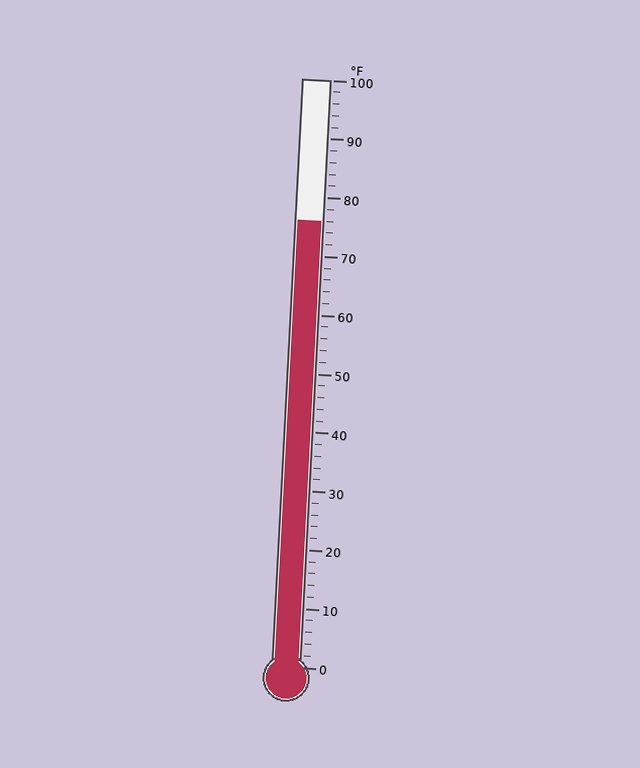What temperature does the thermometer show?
The thermometer shows approximately 76°F.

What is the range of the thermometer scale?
The thermometer scale ranges from 0°F to 100°F.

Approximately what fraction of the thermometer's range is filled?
The thermometer is filled to approximately 75% of its range.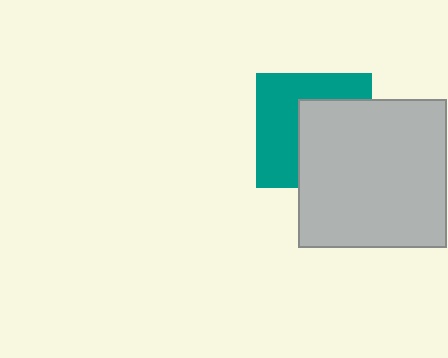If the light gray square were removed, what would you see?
You would see the complete teal square.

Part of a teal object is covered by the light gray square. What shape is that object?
It is a square.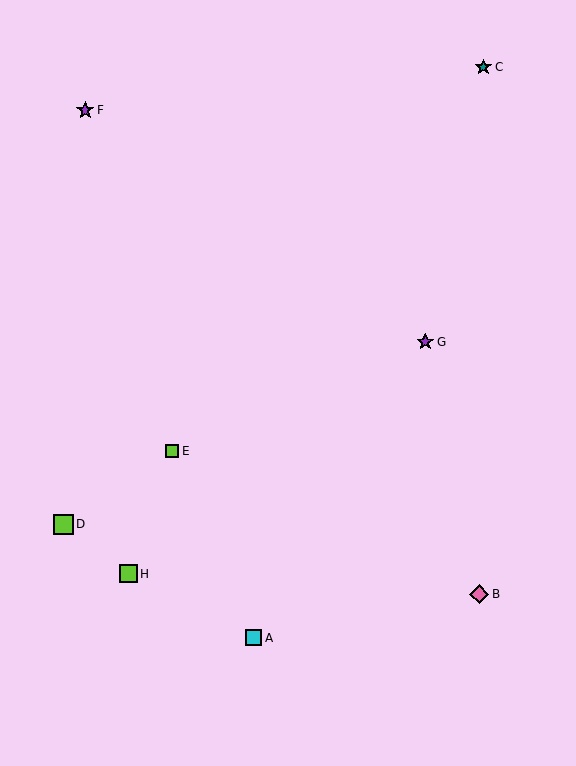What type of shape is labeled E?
Shape E is a lime square.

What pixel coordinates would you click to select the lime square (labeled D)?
Click at (63, 524) to select the lime square D.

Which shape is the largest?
The lime square (labeled D) is the largest.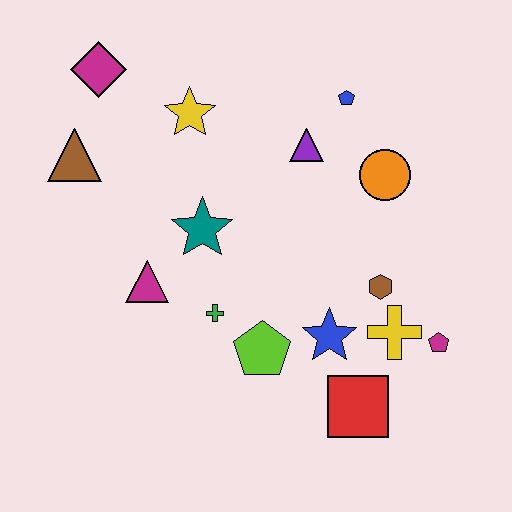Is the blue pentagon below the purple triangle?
No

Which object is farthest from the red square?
The magenta diamond is farthest from the red square.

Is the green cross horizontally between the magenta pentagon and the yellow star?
Yes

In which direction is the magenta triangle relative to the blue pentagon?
The magenta triangle is to the left of the blue pentagon.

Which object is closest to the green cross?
The lime pentagon is closest to the green cross.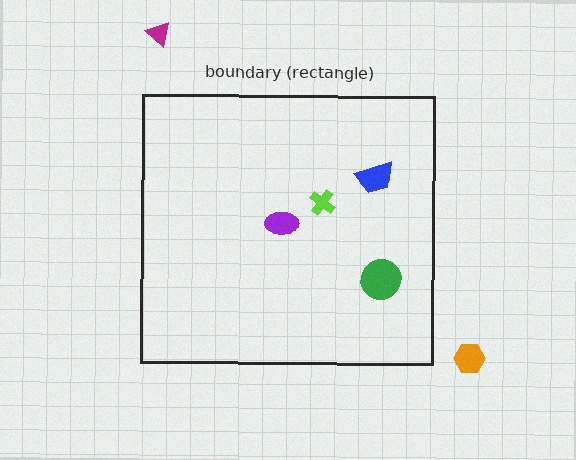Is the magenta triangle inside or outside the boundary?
Outside.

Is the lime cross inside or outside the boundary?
Inside.